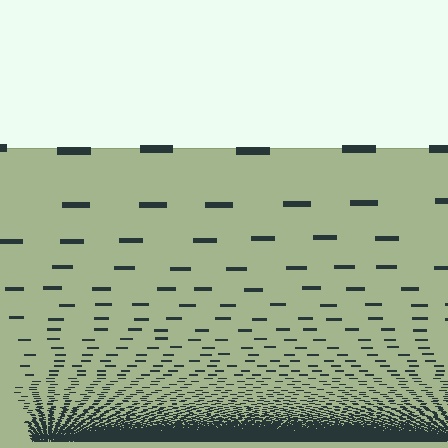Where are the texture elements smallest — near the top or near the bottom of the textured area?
Near the bottom.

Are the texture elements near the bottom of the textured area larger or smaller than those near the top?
Smaller. The gradient is inverted — elements near the bottom are smaller and denser.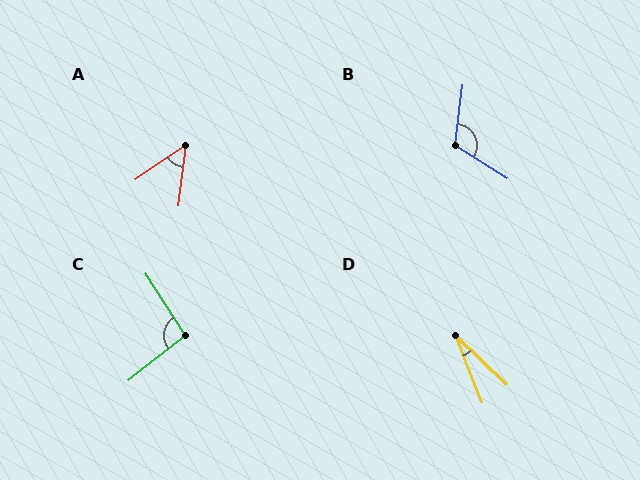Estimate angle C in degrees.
Approximately 95 degrees.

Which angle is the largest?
B, at approximately 116 degrees.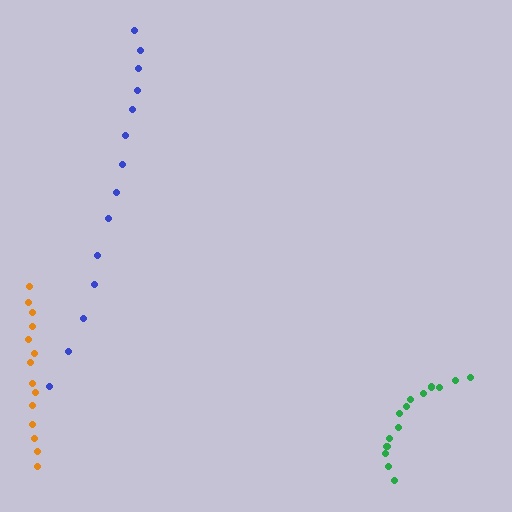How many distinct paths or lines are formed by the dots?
There are 3 distinct paths.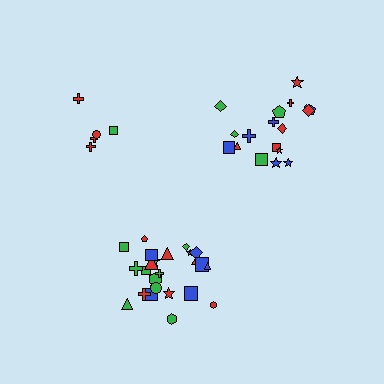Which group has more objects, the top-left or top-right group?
The top-right group.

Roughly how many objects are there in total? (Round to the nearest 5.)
Roughly 50 objects in total.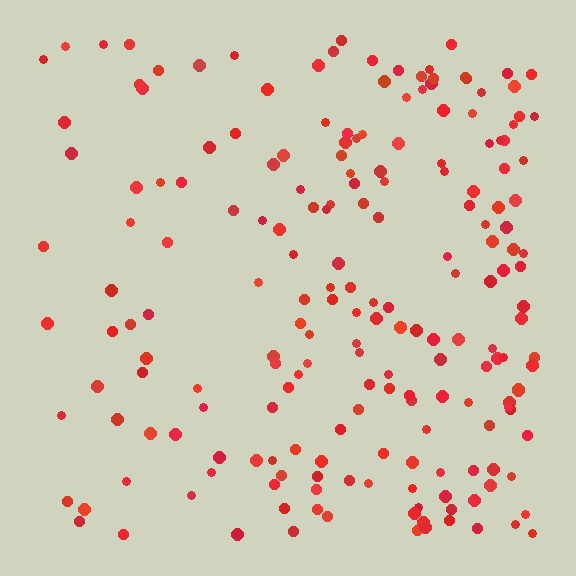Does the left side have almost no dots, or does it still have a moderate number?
Still a moderate number, just noticeably fewer than the right.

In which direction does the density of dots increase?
From left to right, with the right side densest.